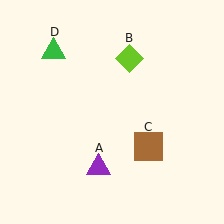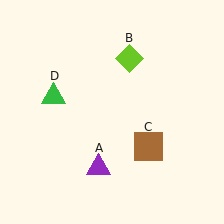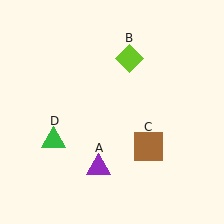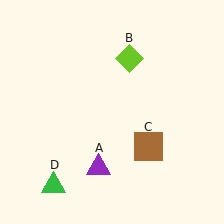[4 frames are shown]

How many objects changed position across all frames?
1 object changed position: green triangle (object D).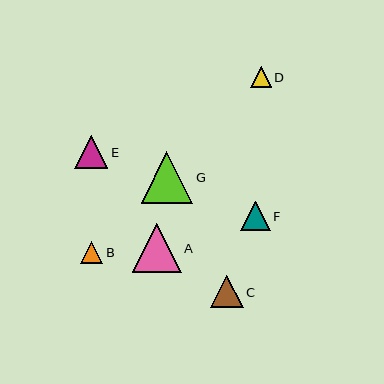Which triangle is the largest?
Triangle G is the largest with a size of approximately 52 pixels.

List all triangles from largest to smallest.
From largest to smallest: G, A, E, C, F, B, D.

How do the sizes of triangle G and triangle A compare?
Triangle G and triangle A are approximately the same size.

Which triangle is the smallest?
Triangle D is the smallest with a size of approximately 20 pixels.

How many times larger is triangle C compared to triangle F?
Triangle C is approximately 1.1 times the size of triangle F.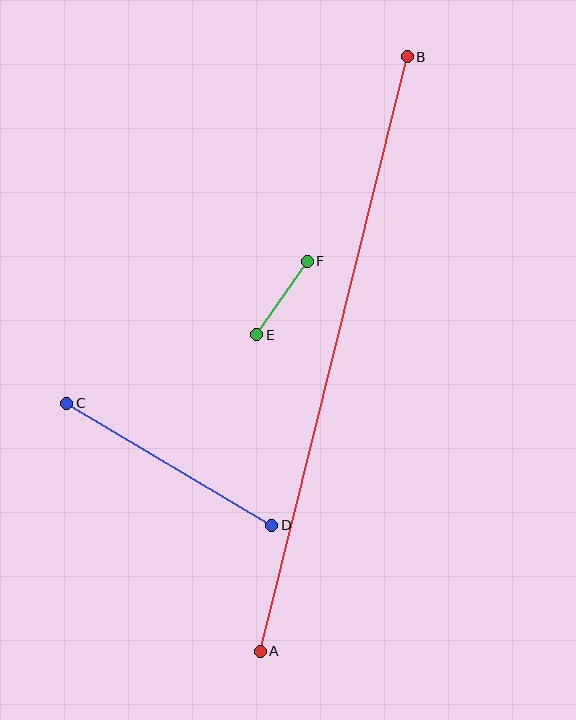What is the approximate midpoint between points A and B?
The midpoint is at approximately (334, 354) pixels.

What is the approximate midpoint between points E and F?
The midpoint is at approximately (282, 298) pixels.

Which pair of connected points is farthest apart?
Points A and B are farthest apart.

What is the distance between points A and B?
The distance is approximately 613 pixels.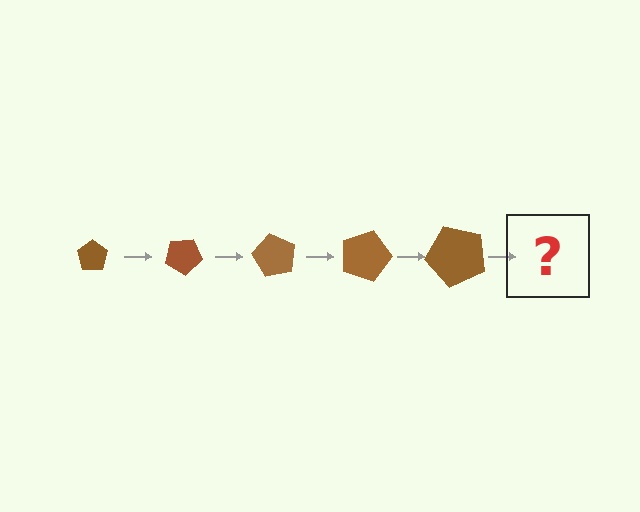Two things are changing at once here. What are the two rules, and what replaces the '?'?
The two rules are that the pentagon grows larger each step and it rotates 30 degrees each step. The '?' should be a pentagon, larger than the previous one and rotated 150 degrees from the start.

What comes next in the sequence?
The next element should be a pentagon, larger than the previous one and rotated 150 degrees from the start.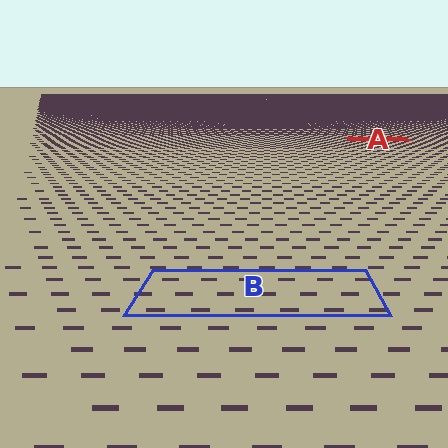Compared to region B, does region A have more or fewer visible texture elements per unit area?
Region A has more texture elements per unit area — they are packed more densely because it is farther away.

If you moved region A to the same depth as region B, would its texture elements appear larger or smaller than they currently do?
They would appear larger. At a closer depth, the same texture elements are projected at a bigger on-screen size.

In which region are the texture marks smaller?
The texture marks are smaller in region A, because it is farther away.